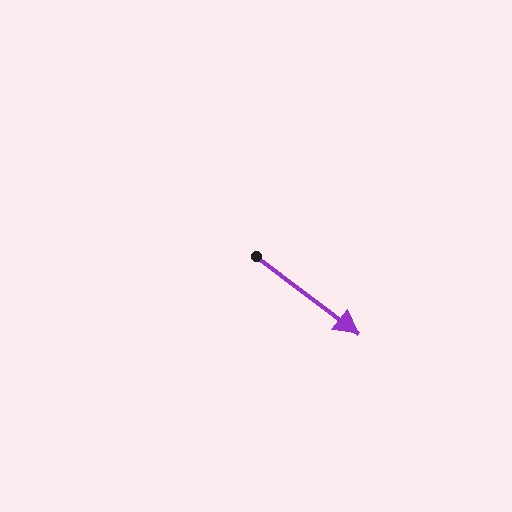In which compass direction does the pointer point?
Southeast.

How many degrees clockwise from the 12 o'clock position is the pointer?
Approximately 127 degrees.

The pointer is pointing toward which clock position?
Roughly 4 o'clock.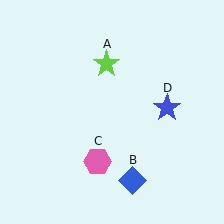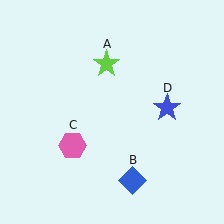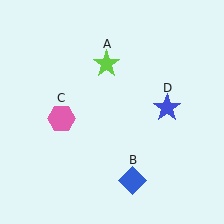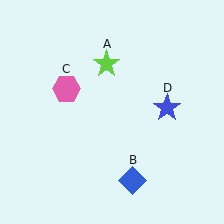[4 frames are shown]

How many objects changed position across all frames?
1 object changed position: pink hexagon (object C).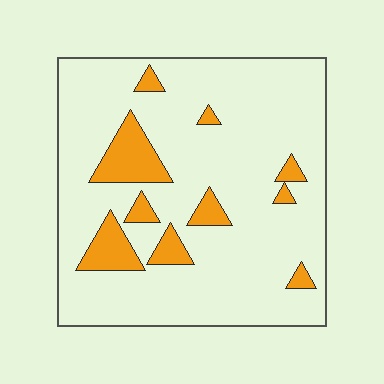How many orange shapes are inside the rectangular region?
10.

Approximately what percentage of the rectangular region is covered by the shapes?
Approximately 15%.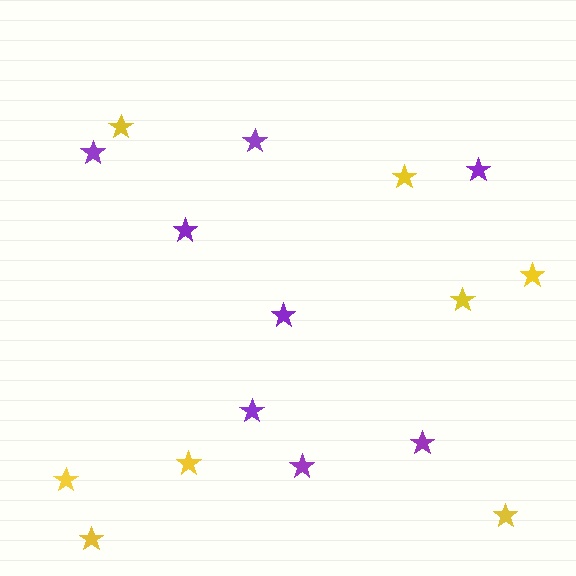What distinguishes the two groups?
There are 2 groups: one group of yellow stars (8) and one group of purple stars (8).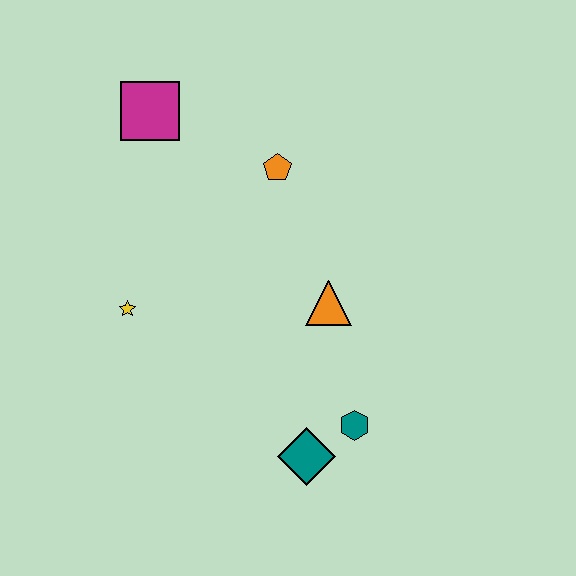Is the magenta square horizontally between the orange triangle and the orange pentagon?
No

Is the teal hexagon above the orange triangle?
No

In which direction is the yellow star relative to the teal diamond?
The yellow star is to the left of the teal diamond.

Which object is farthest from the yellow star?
The teal hexagon is farthest from the yellow star.